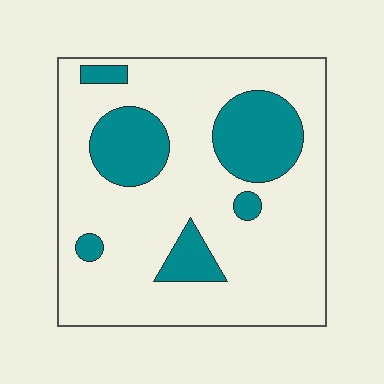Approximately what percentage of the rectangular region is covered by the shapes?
Approximately 25%.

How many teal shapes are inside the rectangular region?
6.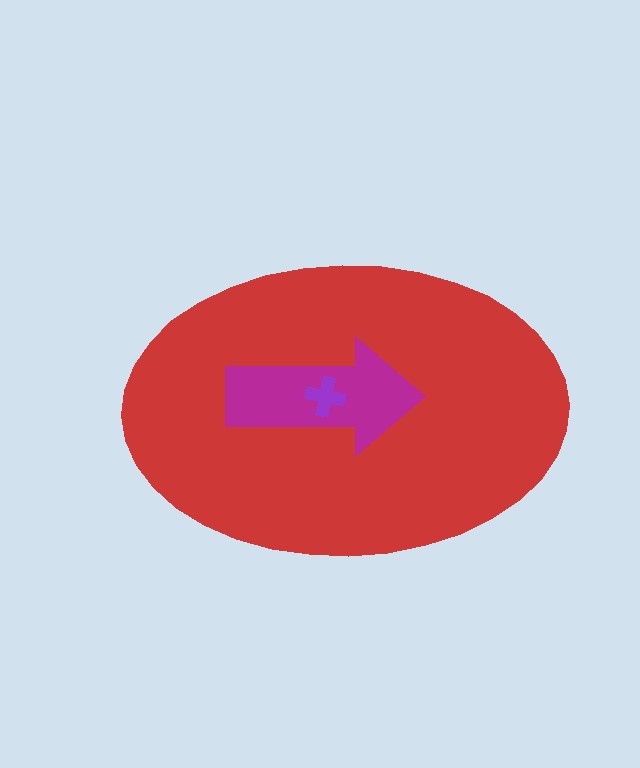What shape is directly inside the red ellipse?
The magenta arrow.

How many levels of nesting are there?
3.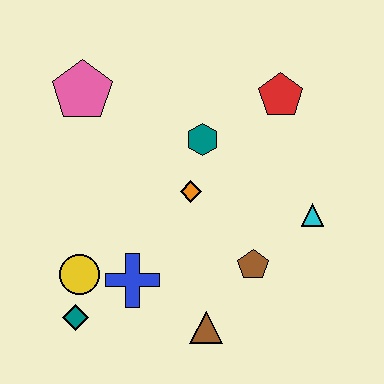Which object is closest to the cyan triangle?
The brown pentagon is closest to the cyan triangle.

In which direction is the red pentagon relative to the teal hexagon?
The red pentagon is to the right of the teal hexagon.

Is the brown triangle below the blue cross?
Yes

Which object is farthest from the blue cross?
The red pentagon is farthest from the blue cross.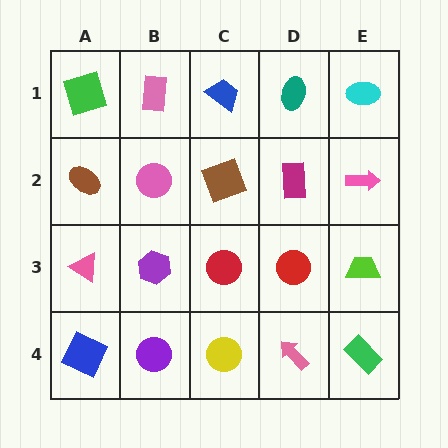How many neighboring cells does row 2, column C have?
4.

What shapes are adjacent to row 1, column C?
A brown square (row 2, column C), a pink rectangle (row 1, column B), a teal ellipse (row 1, column D).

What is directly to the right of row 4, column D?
A green rectangle.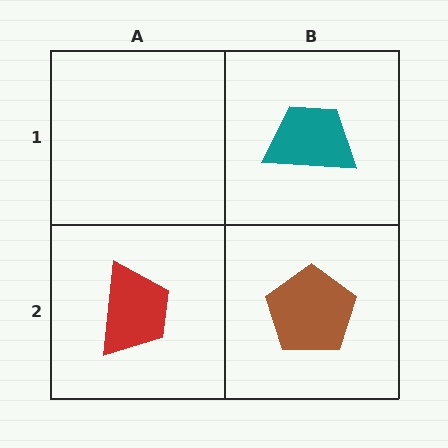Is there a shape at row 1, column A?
No, that cell is empty.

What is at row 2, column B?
A brown pentagon.